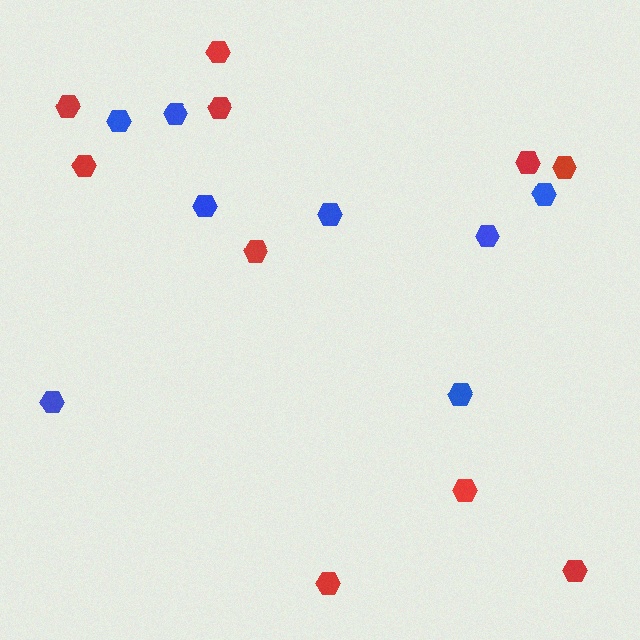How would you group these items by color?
There are 2 groups: one group of blue hexagons (8) and one group of red hexagons (10).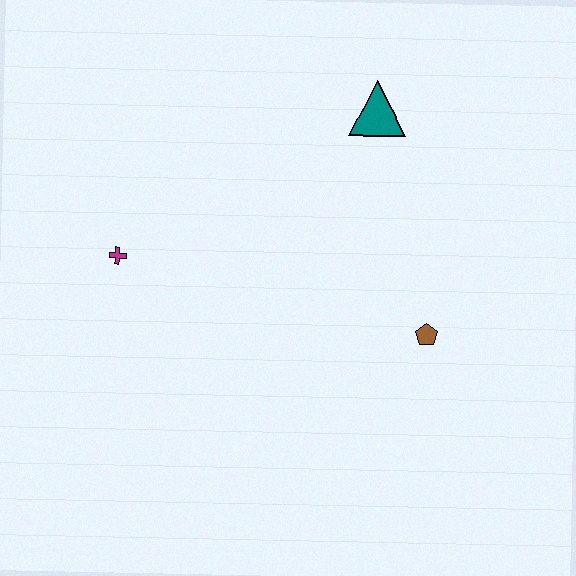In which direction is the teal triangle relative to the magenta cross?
The teal triangle is to the right of the magenta cross.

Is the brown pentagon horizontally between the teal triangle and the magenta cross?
No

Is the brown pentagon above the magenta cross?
No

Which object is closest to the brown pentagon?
The teal triangle is closest to the brown pentagon.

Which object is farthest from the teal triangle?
The magenta cross is farthest from the teal triangle.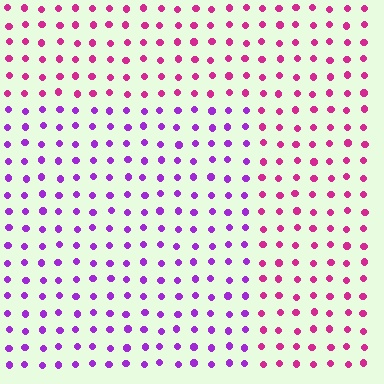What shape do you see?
I see a rectangle.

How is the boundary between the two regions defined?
The boundary is defined purely by a slight shift in hue (about 41 degrees). Spacing, size, and orientation are identical on both sides.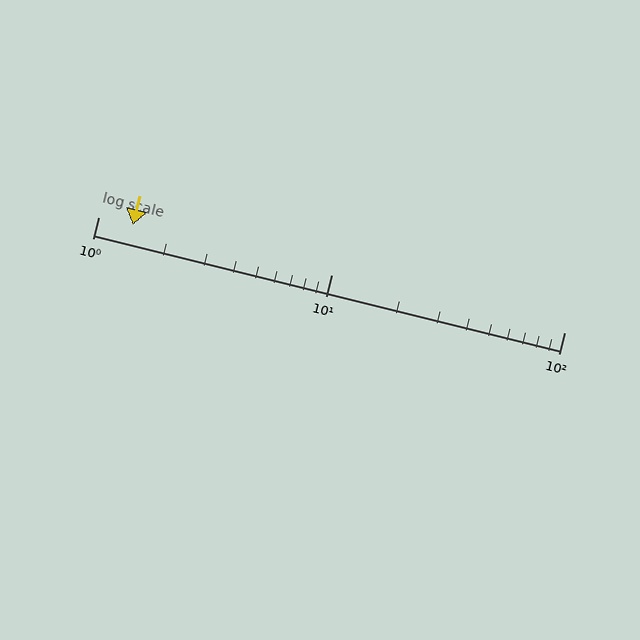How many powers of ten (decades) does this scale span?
The scale spans 2 decades, from 1 to 100.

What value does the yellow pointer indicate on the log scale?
The pointer indicates approximately 1.4.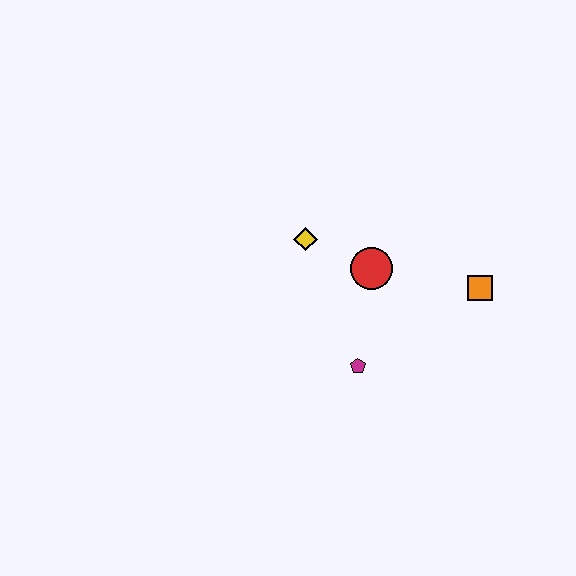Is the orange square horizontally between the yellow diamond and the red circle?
No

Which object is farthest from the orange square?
The yellow diamond is farthest from the orange square.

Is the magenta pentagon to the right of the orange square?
No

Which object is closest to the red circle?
The yellow diamond is closest to the red circle.